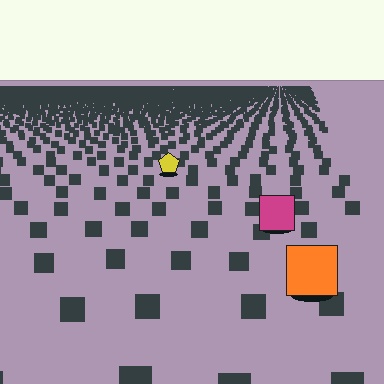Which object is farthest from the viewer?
The yellow pentagon is farthest from the viewer. It appears smaller and the ground texture around it is denser.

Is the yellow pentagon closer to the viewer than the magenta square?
No. The magenta square is closer — you can tell from the texture gradient: the ground texture is coarser near it.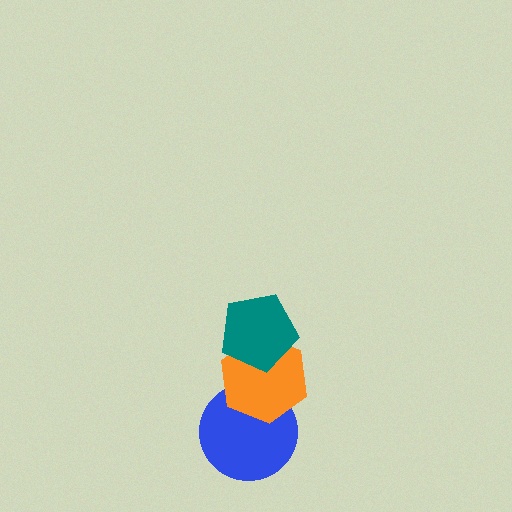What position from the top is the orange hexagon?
The orange hexagon is 2nd from the top.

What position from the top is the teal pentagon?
The teal pentagon is 1st from the top.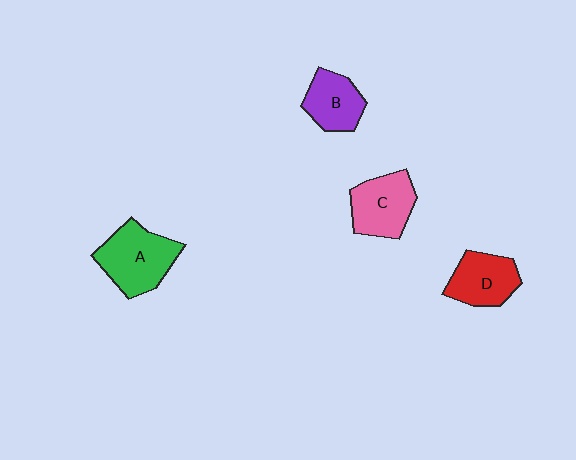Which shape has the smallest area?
Shape B (purple).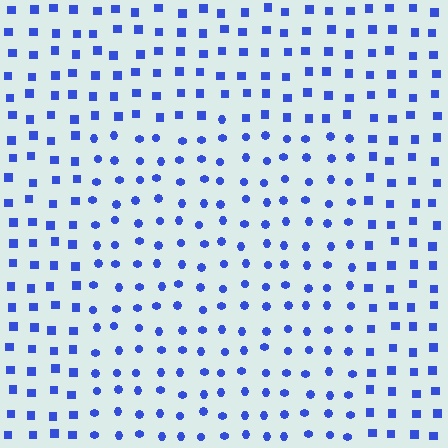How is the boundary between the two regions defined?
The boundary is defined by a change in element shape: circles inside vs. squares outside. All elements share the same color and spacing.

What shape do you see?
I see a rectangle.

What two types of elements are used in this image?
The image uses circles inside the rectangle region and squares outside it.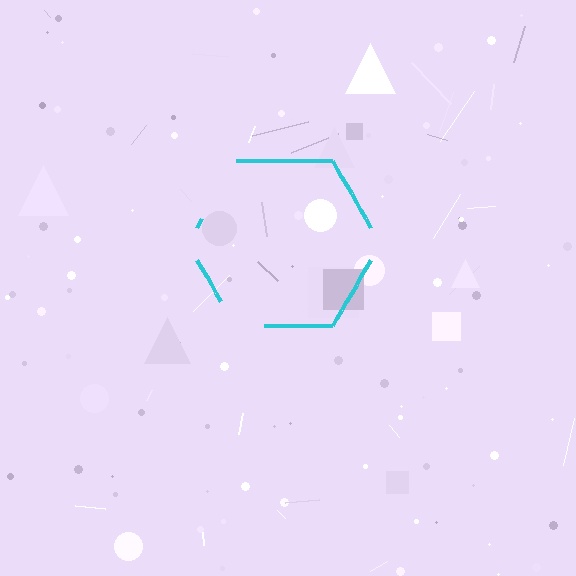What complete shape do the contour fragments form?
The contour fragments form a hexagon.